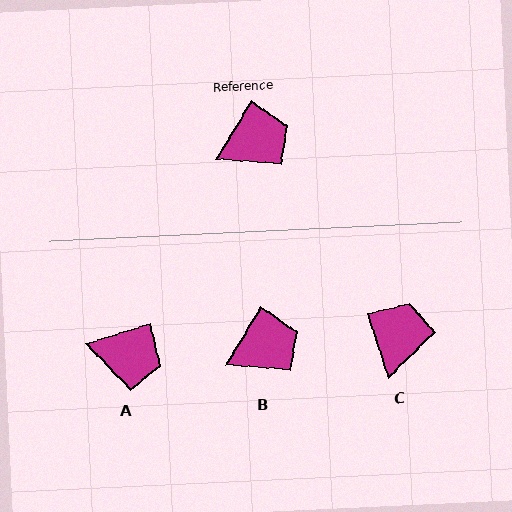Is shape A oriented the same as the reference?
No, it is off by about 41 degrees.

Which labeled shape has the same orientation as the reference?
B.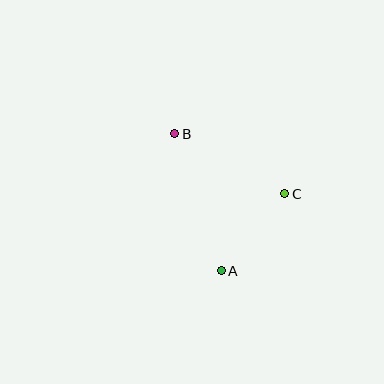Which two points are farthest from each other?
Points A and B are farthest from each other.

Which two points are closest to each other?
Points A and C are closest to each other.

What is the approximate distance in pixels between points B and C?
The distance between B and C is approximately 126 pixels.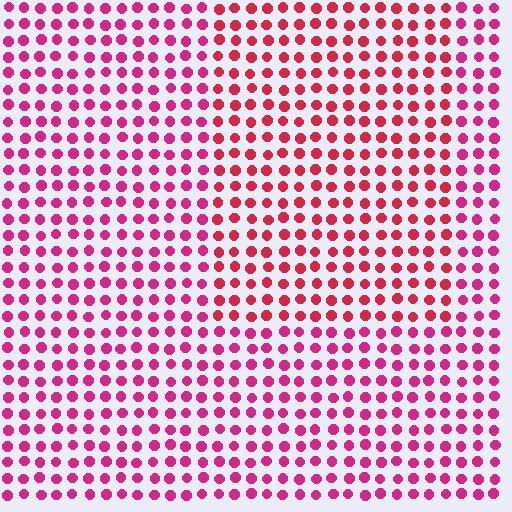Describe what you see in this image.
The image is filled with small magenta elements in a uniform arrangement. A rectangle-shaped region is visible where the elements are tinted to a slightly different hue, forming a subtle color boundary.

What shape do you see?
I see a rectangle.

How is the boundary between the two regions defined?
The boundary is defined purely by a slight shift in hue (about 23 degrees). Spacing, size, and orientation are identical on both sides.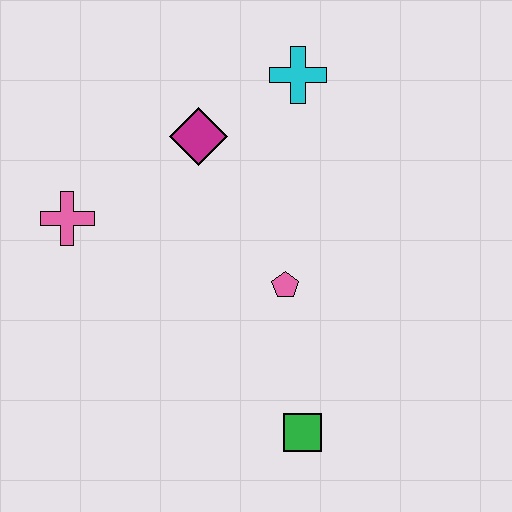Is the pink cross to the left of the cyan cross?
Yes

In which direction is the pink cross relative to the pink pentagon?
The pink cross is to the left of the pink pentagon.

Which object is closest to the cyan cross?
The magenta diamond is closest to the cyan cross.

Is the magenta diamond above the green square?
Yes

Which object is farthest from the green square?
The cyan cross is farthest from the green square.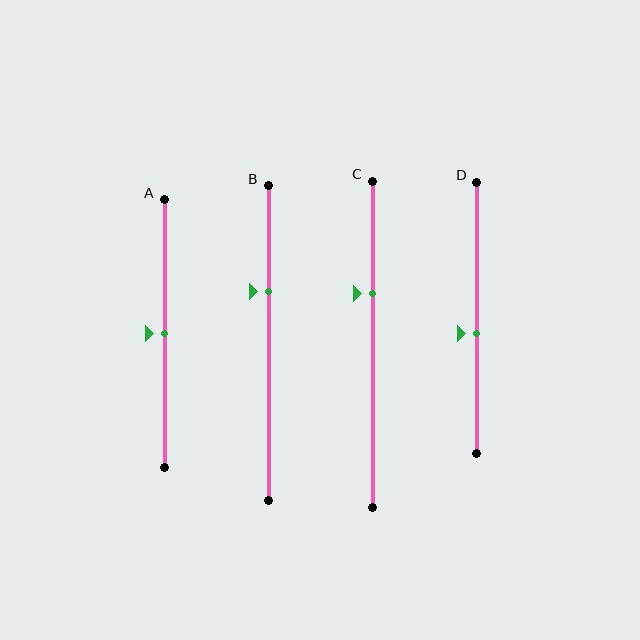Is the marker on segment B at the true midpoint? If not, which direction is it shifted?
No, the marker on segment B is shifted upward by about 17% of the segment length.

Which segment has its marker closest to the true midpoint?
Segment A has its marker closest to the true midpoint.